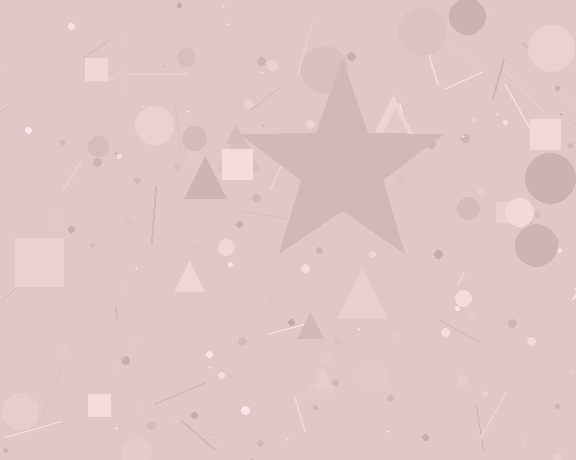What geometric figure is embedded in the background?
A star is embedded in the background.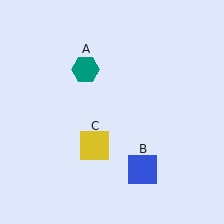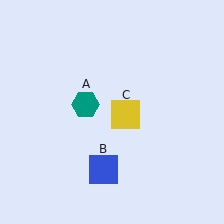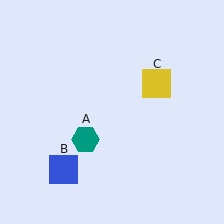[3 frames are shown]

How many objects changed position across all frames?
3 objects changed position: teal hexagon (object A), blue square (object B), yellow square (object C).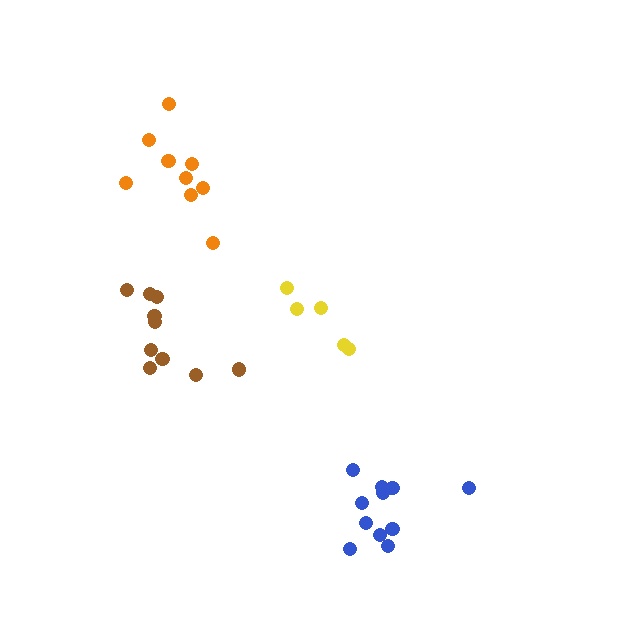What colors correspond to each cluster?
The clusters are colored: yellow, brown, blue, orange.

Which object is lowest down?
The blue cluster is bottommost.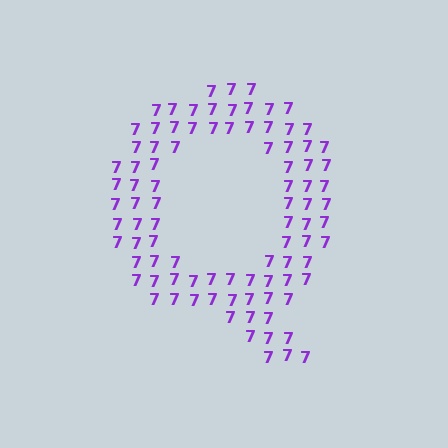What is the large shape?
The large shape is the letter Q.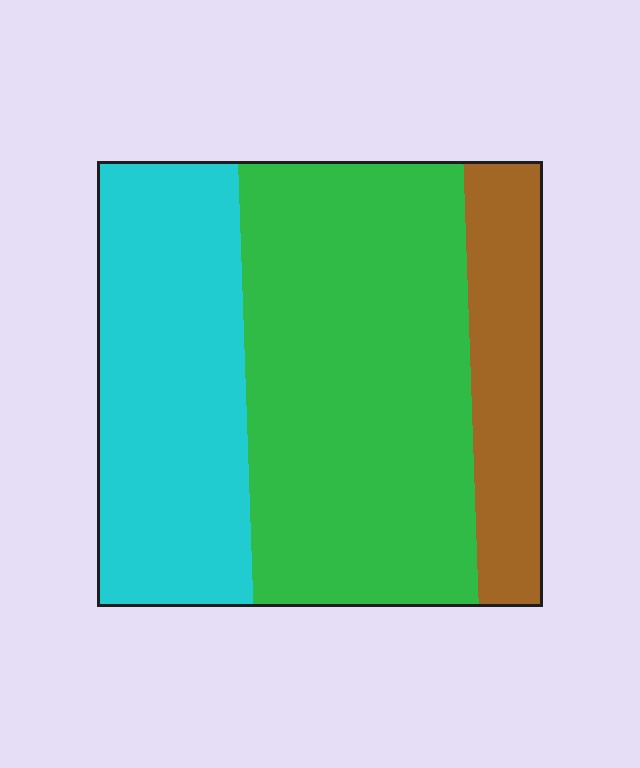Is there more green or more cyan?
Green.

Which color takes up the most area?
Green, at roughly 50%.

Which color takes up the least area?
Brown, at roughly 15%.